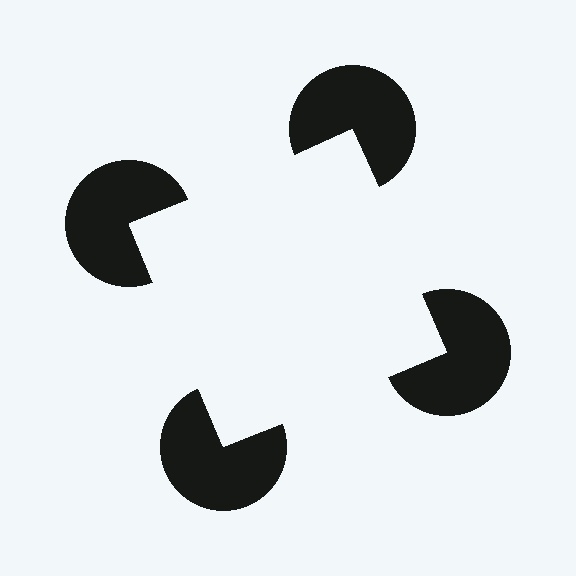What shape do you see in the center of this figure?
An illusory square — its edges are inferred from the aligned wedge cuts in the pac-man discs, not physically drawn.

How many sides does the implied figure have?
4 sides.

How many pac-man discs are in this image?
There are 4 — one at each vertex of the illusory square.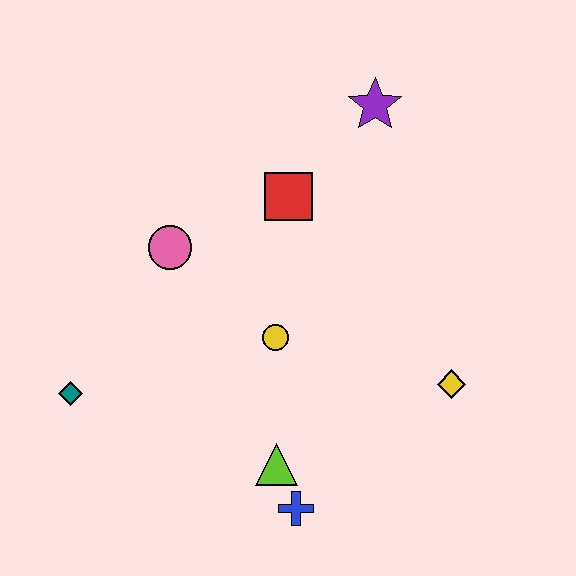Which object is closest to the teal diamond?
The pink circle is closest to the teal diamond.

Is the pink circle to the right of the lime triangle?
No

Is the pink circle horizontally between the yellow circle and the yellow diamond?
No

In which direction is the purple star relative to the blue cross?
The purple star is above the blue cross.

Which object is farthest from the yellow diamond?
The teal diamond is farthest from the yellow diamond.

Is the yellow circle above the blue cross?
Yes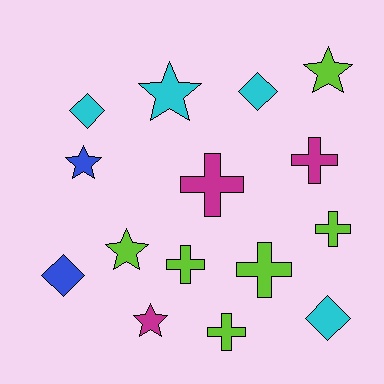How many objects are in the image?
There are 15 objects.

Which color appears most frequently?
Lime, with 6 objects.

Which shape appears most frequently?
Cross, with 6 objects.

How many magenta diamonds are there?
There are no magenta diamonds.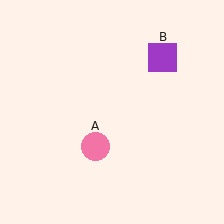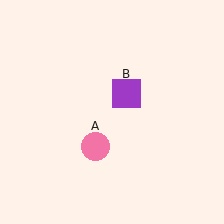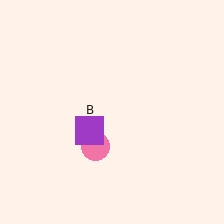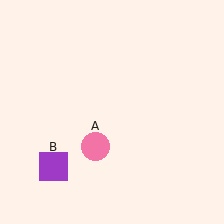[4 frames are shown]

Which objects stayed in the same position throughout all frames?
Pink circle (object A) remained stationary.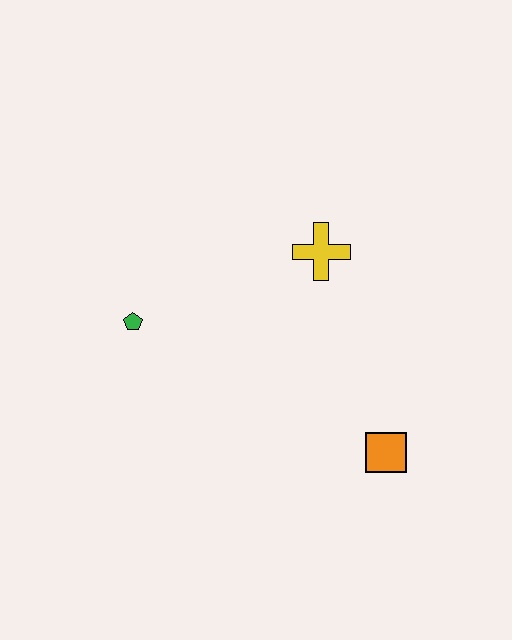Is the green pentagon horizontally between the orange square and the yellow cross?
No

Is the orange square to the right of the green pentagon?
Yes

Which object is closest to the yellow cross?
The green pentagon is closest to the yellow cross.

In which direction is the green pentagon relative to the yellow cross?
The green pentagon is to the left of the yellow cross.